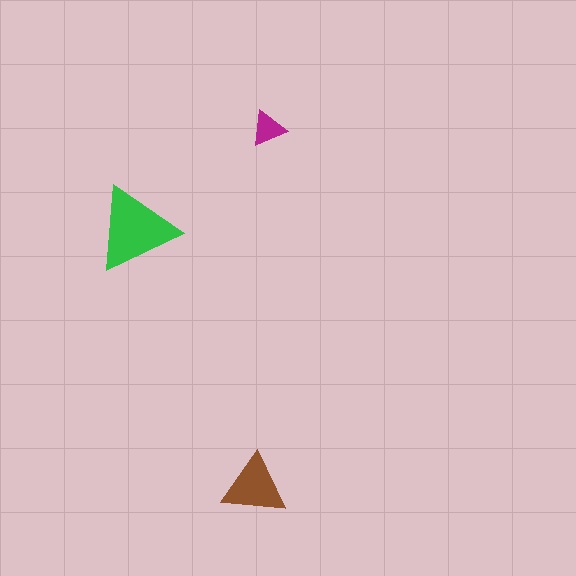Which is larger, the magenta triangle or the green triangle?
The green one.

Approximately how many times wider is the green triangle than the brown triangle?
About 1.5 times wider.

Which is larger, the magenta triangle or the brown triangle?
The brown one.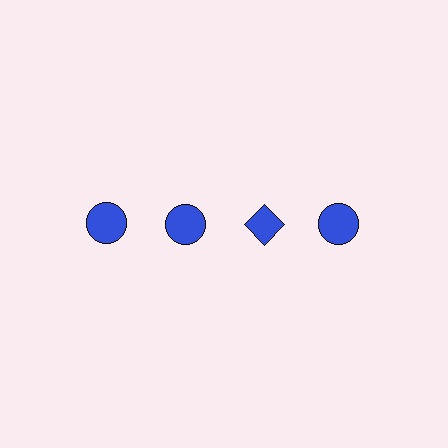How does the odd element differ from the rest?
It has a different shape: diamond instead of circle.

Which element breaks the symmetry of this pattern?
The blue diamond in the top row, center column breaks the symmetry. All other shapes are blue circles.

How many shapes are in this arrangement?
There are 4 shapes arranged in a grid pattern.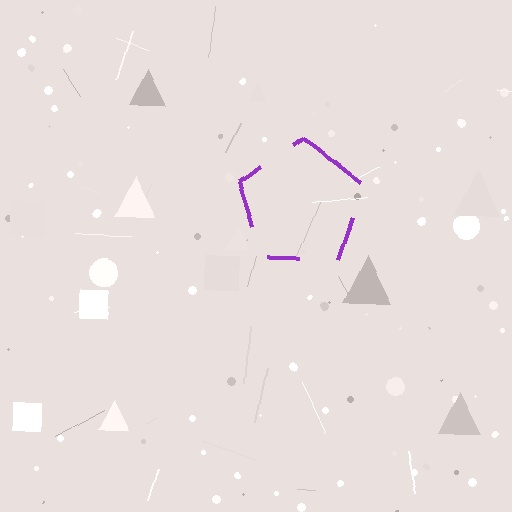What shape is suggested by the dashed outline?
The dashed outline suggests a pentagon.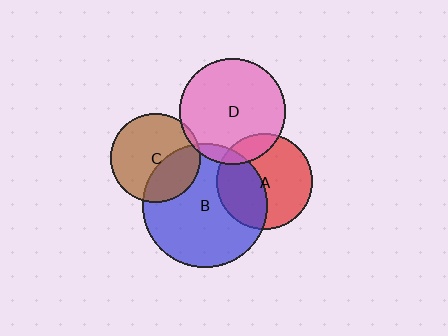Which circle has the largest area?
Circle B (blue).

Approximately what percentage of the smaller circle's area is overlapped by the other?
Approximately 35%.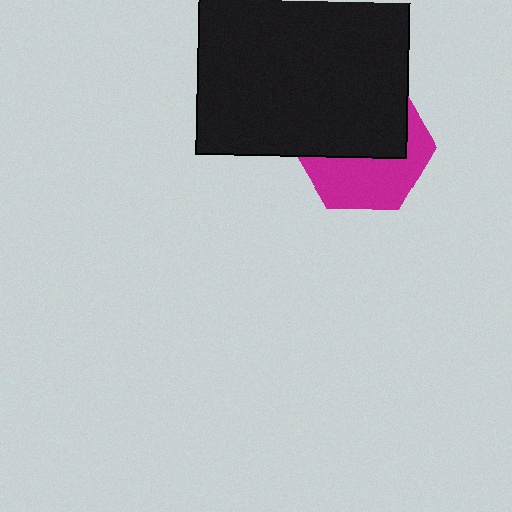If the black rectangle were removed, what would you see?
You would see the complete magenta hexagon.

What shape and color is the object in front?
The object in front is a black rectangle.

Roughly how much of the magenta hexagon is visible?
About half of it is visible (roughly 46%).